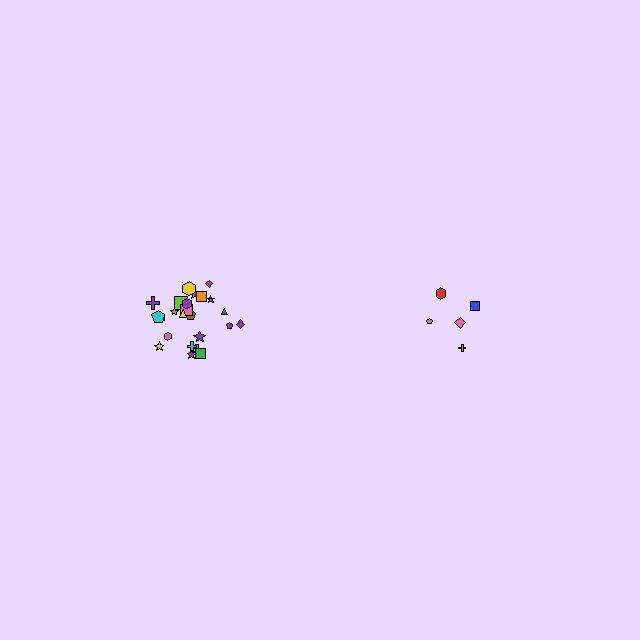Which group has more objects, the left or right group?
The left group.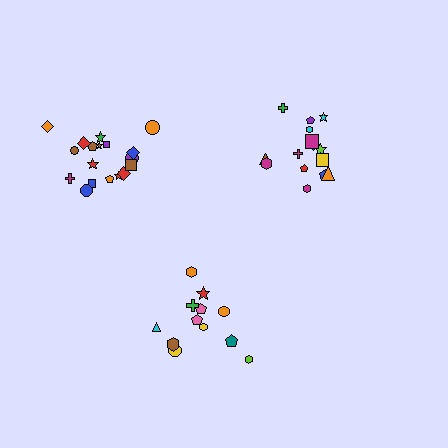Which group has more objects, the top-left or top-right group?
The top-left group.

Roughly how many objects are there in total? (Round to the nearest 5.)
Roughly 45 objects in total.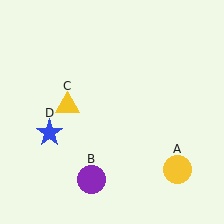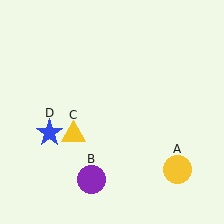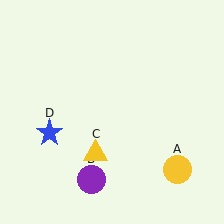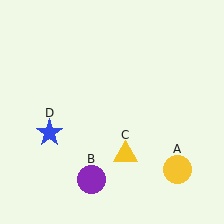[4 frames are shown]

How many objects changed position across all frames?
1 object changed position: yellow triangle (object C).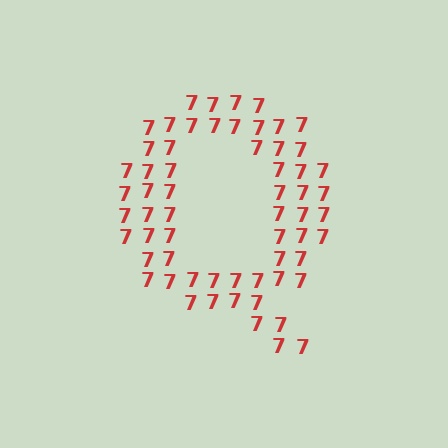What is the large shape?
The large shape is the letter Q.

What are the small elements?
The small elements are digit 7's.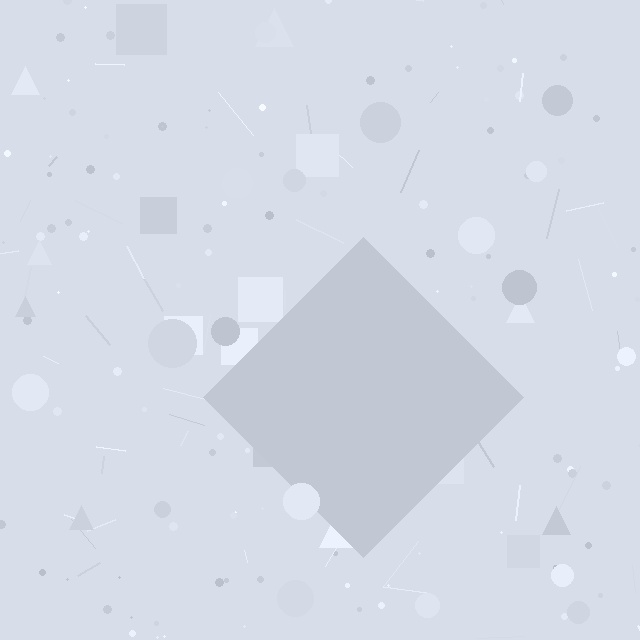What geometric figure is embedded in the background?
A diamond is embedded in the background.